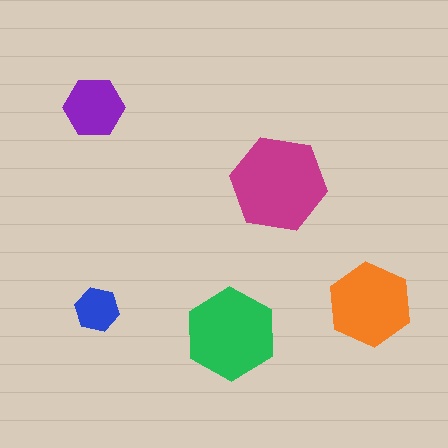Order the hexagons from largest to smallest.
the magenta one, the green one, the orange one, the purple one, the blue one.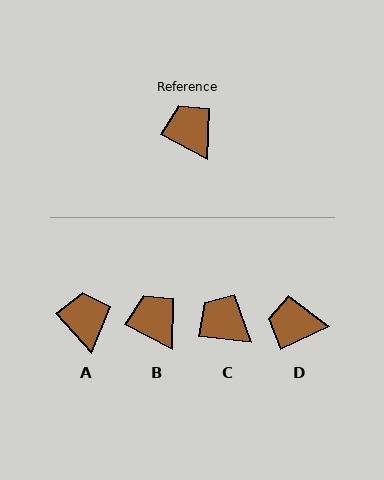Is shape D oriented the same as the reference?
No, it is off by about 54 degrees.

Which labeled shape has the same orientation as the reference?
B.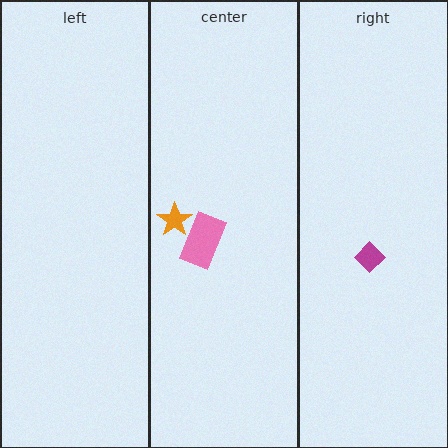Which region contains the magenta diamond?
The right region.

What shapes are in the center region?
The orange star, the pink rectangle.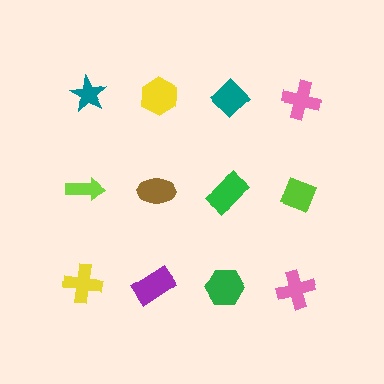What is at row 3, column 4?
A pink cross.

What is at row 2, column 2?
A brown ellipse.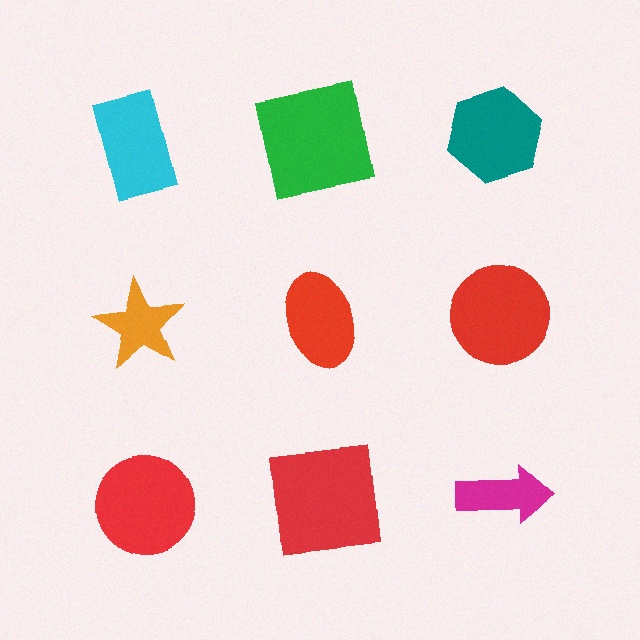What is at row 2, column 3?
A red circle.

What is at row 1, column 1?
A cyan rectangle.